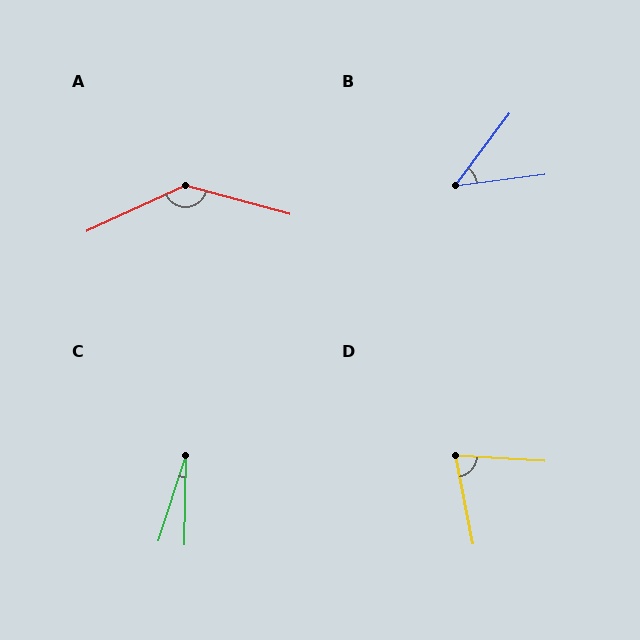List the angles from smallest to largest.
C (17°), B (46°), D (75°), A (140°).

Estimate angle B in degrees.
Approximately 46 degrees.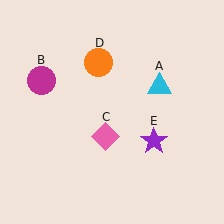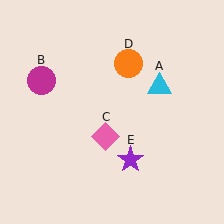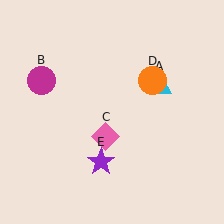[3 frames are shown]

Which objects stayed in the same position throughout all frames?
Cyan triangle (object A) and magenta circle (object B) and pink diamond (object C) remained stationary.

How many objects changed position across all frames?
2 objects changed position: orange circle (object D), purple star (object E).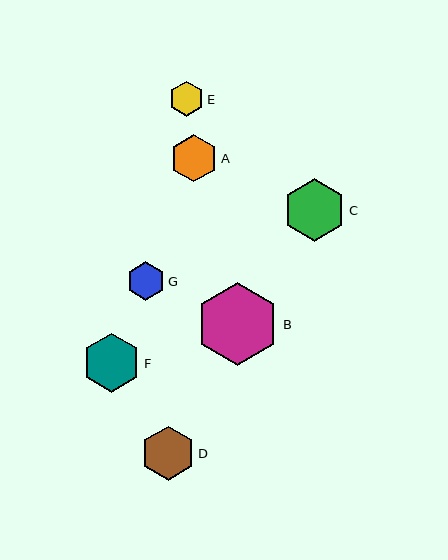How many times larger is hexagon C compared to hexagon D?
Hexagon C is approximately 1.2 times the size of hexagon D.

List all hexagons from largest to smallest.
From largest to smallest: B, C, F, D, A, G, E.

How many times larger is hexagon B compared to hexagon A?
Hexagon B is approximately 1.8 times the size of hexagon A.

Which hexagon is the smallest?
Hexagon E is the smallest with a size of approximately 35 pixels.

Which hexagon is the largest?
Hexagon B is the largest with a size of approximately 83 pixels.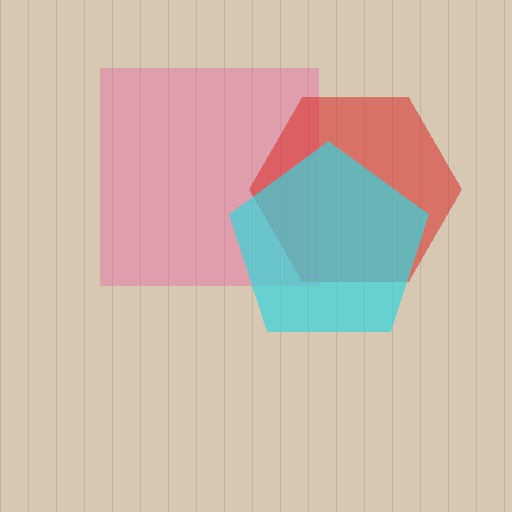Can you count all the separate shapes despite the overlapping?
Yes, there are 3 separate shapes.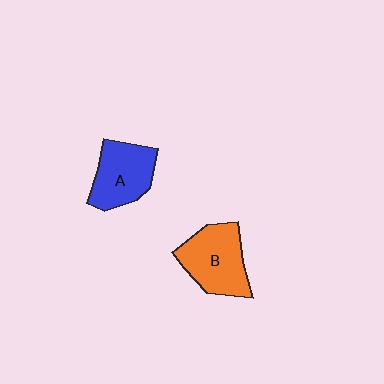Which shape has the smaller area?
Shape A (blue).